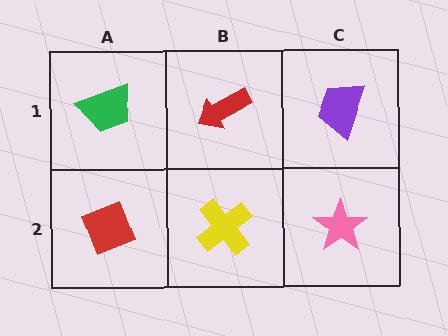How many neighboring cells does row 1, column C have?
2.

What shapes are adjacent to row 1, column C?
A pink star (row 2, column C), a red arrow (row 1, column B).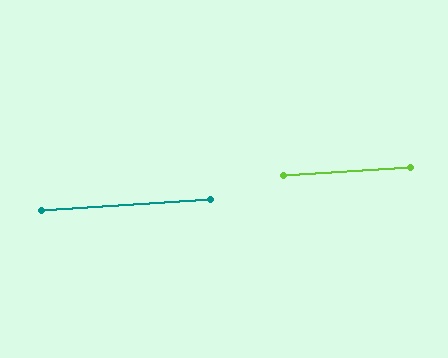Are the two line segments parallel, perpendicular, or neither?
Parallel — their directions differ by only 0.1°.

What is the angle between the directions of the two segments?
Approximately 0 degrees.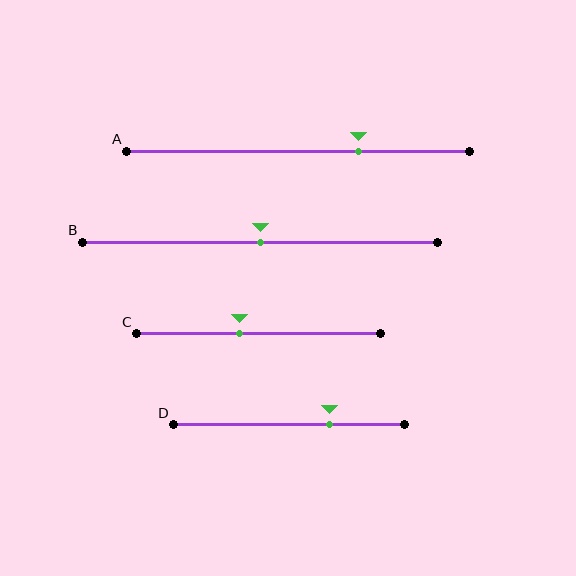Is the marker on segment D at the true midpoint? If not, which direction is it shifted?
No, the marker on segment D is shifted to the right by about 18% of the segment length.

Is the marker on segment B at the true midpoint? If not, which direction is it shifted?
Yes, the marker on segment B is at the true midpoint.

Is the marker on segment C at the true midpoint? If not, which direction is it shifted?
No, the marker on segment C is shifted to the left by about 8% of the segment length.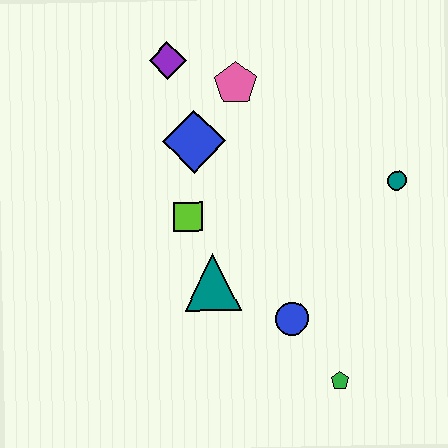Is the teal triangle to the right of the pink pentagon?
No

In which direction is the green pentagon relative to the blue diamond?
The green pentagon is below the blue diamond.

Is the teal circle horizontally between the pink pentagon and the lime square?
No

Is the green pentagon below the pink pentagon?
Yes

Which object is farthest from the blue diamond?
The green pentagon is farthest from the blue diamond.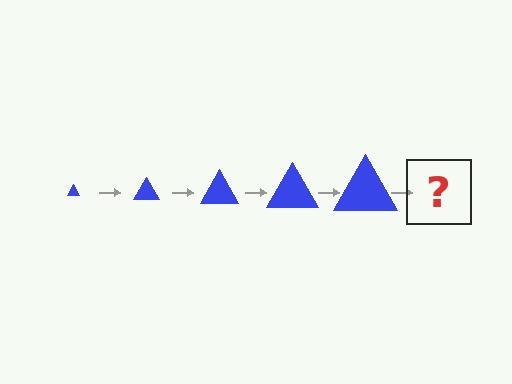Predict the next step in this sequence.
The next step is a blue triangle, larger than the previous one.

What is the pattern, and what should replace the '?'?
The pattern is that the triangle gets progressively larger each step. The '?' should be a blue triangle, larger than the previous one.